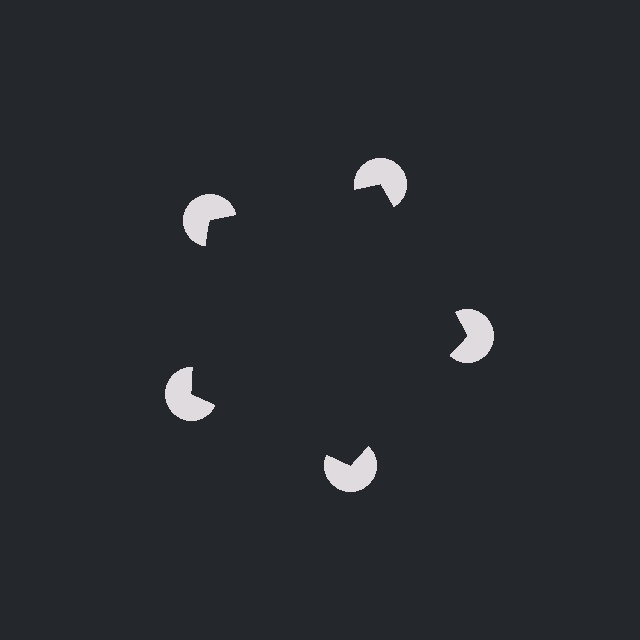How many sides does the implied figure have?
5 sides.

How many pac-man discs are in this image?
There are 5 — one at each vertex of the illusory pentagon.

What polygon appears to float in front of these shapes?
An illusory pentagon — its edges are inferred from the aligned wedge cuts in the pac-man discs, not physically drawn.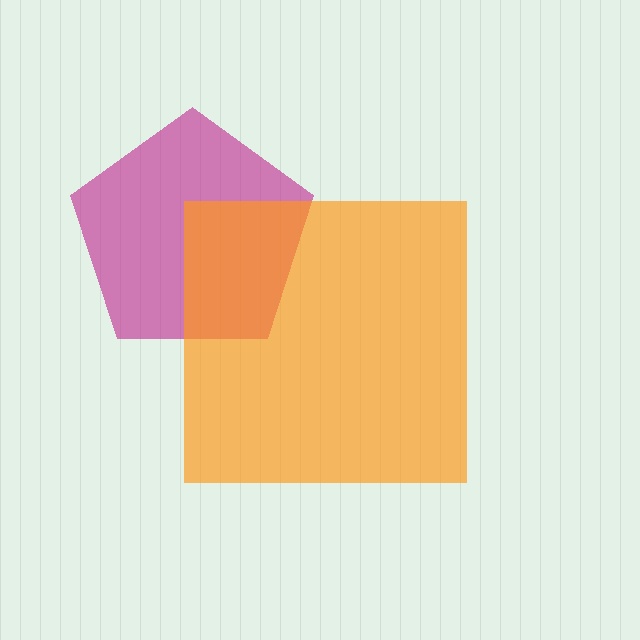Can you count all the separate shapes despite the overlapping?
Yes, there are 2 separate shapes.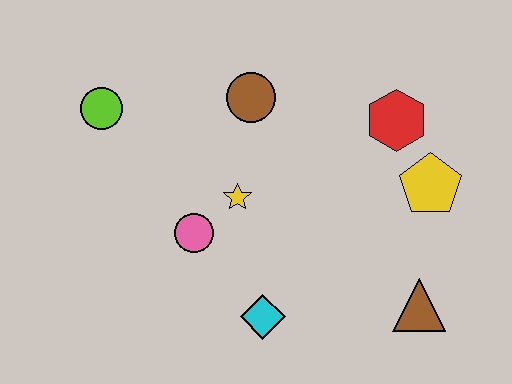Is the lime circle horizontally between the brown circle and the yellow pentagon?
No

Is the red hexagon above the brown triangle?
Yes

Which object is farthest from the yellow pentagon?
The lime circle is farthest from the yellow pentagon.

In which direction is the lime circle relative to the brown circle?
The lime circle is to the left of the brown circle.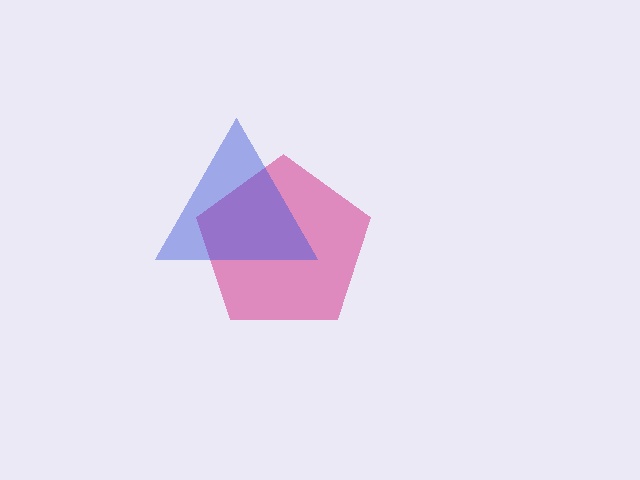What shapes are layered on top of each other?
The layered shapes are: a magenta pentagon, a blue triangle.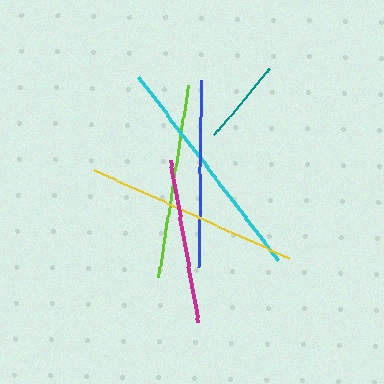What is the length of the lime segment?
The lime segment is approximately 195 pixels long.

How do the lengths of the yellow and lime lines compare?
The yellow and lime lines are approximately the same length.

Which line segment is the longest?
The cyan line is the longest at approximately 230 pixels.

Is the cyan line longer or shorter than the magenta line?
The cyan line is longer than the magenta line.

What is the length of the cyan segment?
The cyan segment is approximately 230 pixels long.